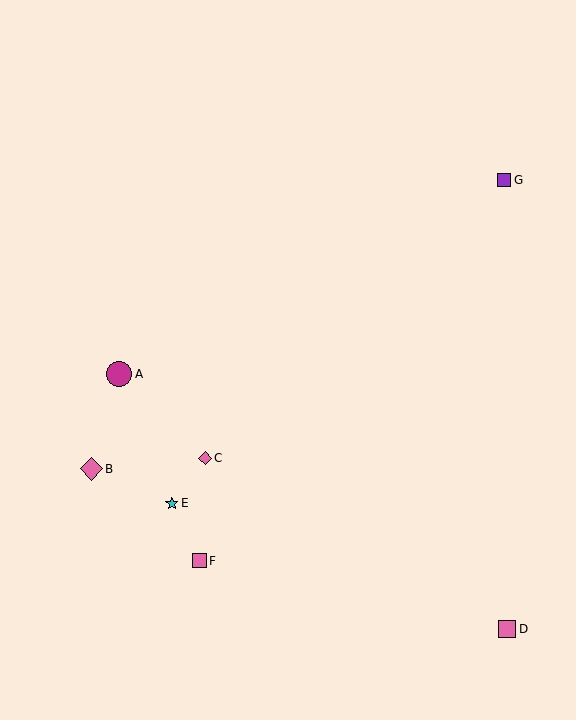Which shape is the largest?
The magenta circle (labeled A) is the largest.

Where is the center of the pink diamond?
The center of the pink diamond is at (205, 458).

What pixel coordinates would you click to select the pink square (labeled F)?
Click at (200, 561) to select the pink square F.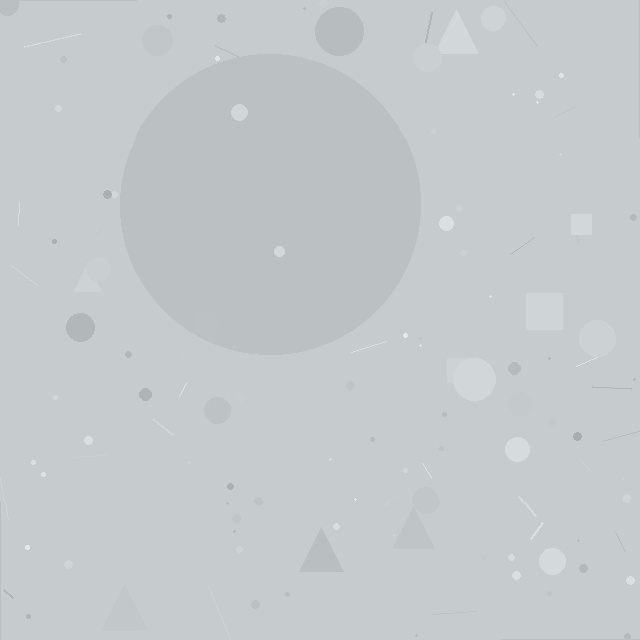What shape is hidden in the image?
A circle is hidden in the image.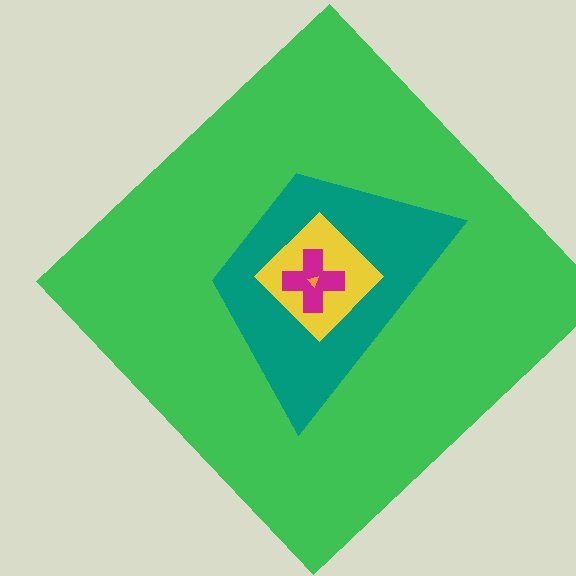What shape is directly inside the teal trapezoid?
The yellow diamond.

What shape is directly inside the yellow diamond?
The magenta cross.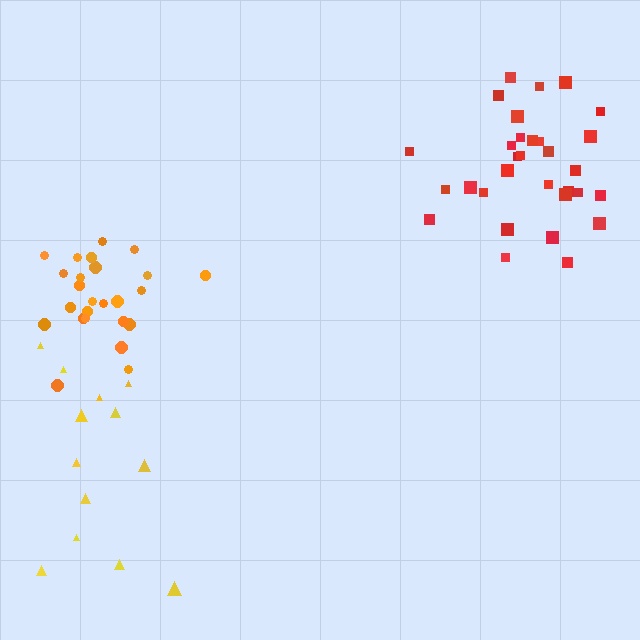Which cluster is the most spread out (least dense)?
Yellow.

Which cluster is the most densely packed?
Orange.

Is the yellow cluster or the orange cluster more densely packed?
Orange.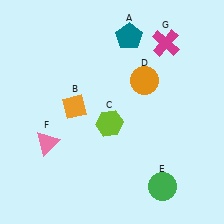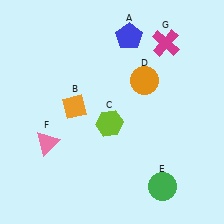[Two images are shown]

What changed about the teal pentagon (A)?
In Image 1, A is teal. In Image 2, it changed to blue.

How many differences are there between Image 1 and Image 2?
There is 1 difference between the two images.